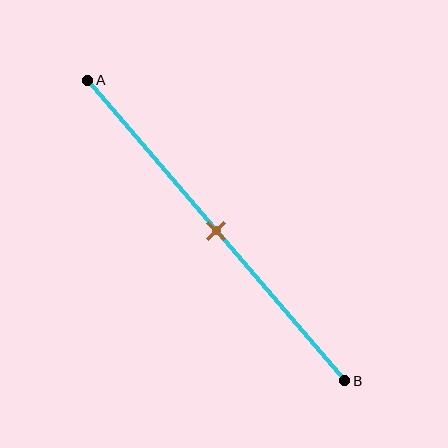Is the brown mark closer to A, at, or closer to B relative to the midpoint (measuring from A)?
The brown mark is approximately at the midpoint of segment AB.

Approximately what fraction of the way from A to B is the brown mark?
The brown mark is approximately 50% of the way from A to B.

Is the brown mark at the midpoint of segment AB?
Yes, the mark is approximately at the midpoint.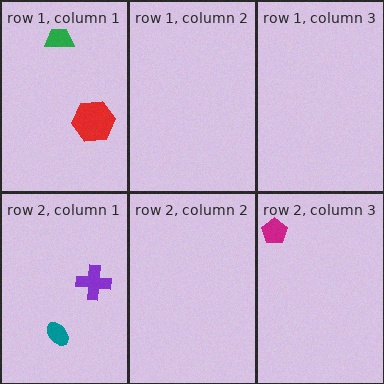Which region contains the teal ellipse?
The row 2, column 1 region.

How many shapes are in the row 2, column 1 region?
2.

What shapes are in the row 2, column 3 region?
The magenta pentagon.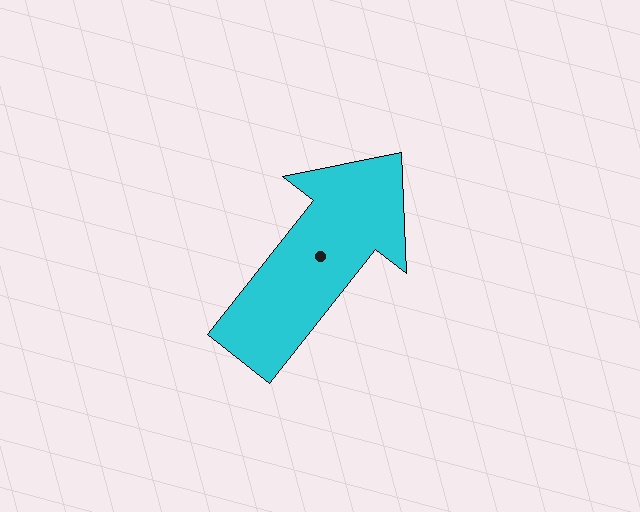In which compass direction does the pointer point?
Northeast.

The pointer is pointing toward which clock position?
Roughly 1 o'clock.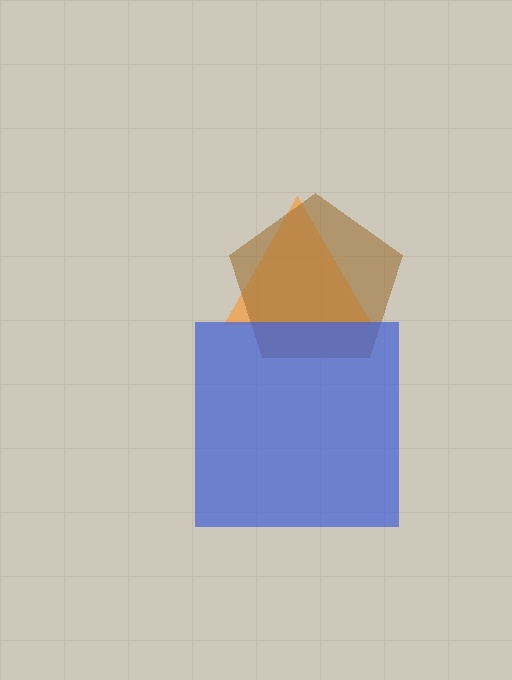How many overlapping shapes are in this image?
There are 3 overlapping shapes in the image.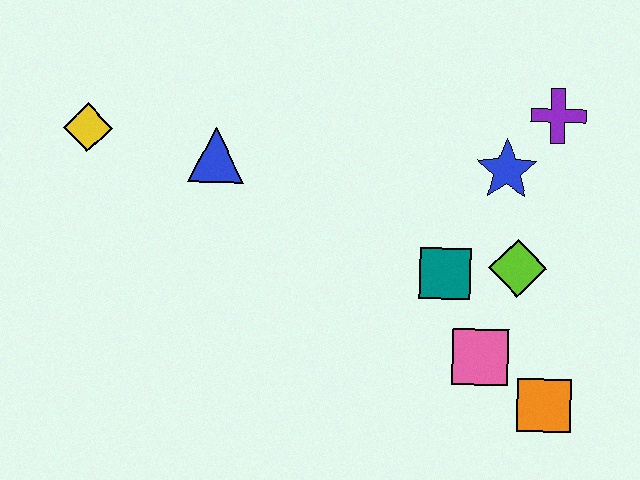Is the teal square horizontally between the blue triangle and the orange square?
Yes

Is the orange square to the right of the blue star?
Yes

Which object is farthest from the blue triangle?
The orange square is farthest from the blue triangle.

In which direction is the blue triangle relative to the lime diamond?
The blue triangle is to the left of the lime diamond.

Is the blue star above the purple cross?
No